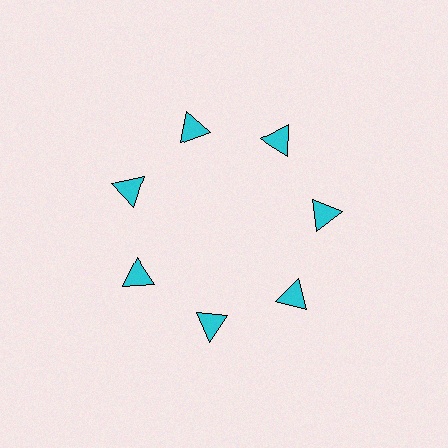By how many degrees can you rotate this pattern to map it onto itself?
The pattern maps onto itself every 51 degrees of rotation.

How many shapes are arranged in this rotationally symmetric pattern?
There are 7 shapes, arranged in 7 groups of 1.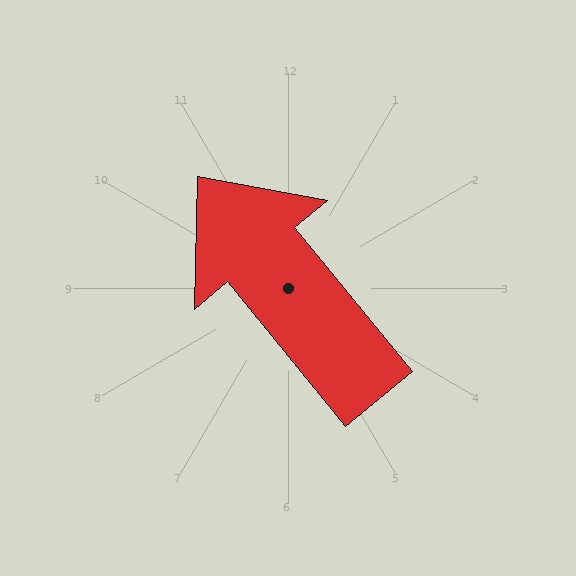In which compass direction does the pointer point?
Northwest.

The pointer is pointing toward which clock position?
Roughly 11 o'clock.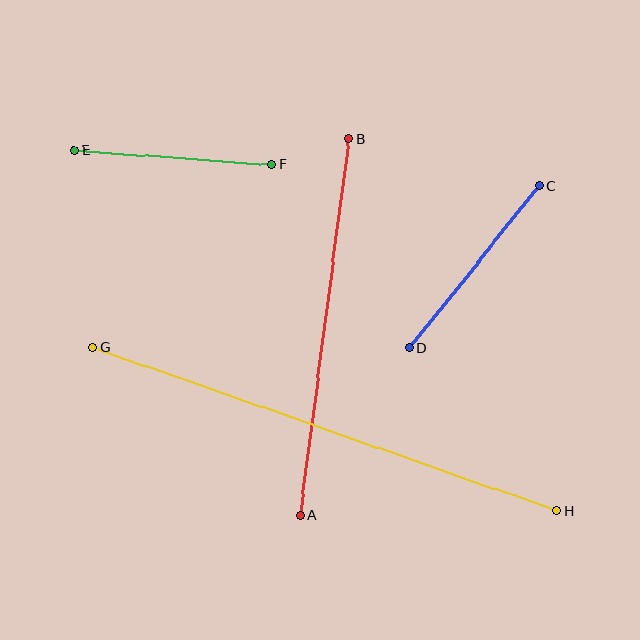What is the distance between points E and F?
The distance is approximately 198 pixels.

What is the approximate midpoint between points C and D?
The midpoint is at approximately (474, 267) pixels.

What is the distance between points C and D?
The distance is approximately 207 pixels.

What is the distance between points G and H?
The distance is approximately 491 pixels.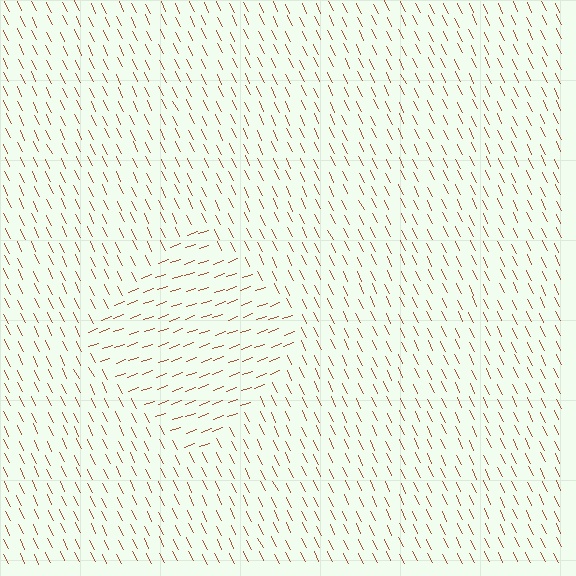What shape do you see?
I see a diamond.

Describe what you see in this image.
The image is filled with small brown line segments. A diamond region in the image has lines oriented differently from the surrounding lines, creating a visible texture boundary.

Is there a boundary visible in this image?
Yes, there is a texture boundary formed by a change in line orientation.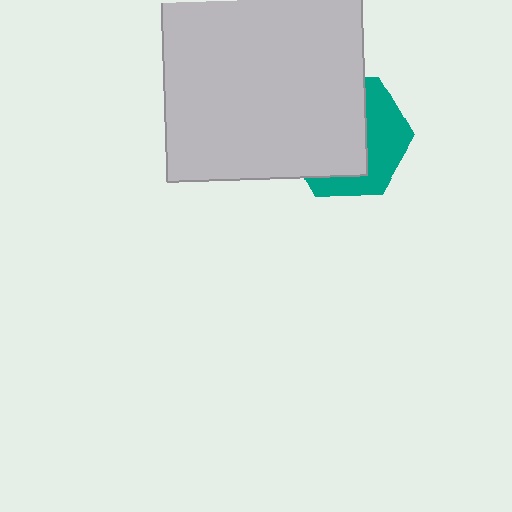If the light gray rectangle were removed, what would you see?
You would see the complete teal hexagon.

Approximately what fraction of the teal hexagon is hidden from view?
Roughly 60% of the teal hexagon is hidden behind the light gray rectangle.